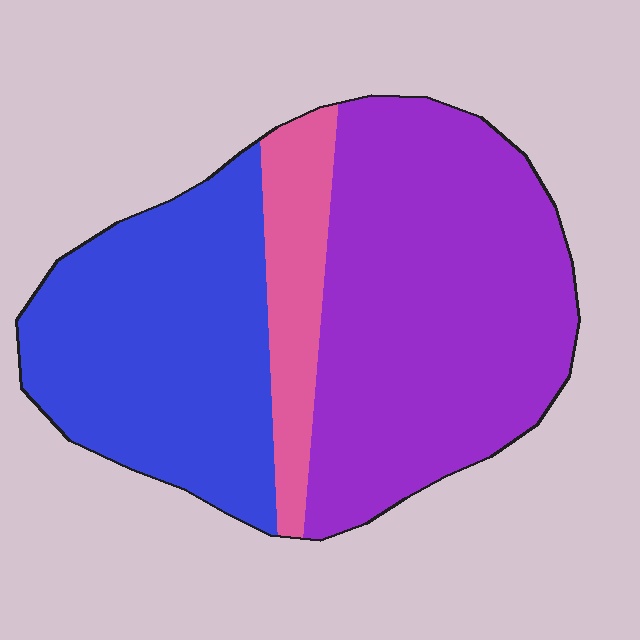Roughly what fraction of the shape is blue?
Blue takes up between a third and a half of the shape.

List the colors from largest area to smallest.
From largest to smallest: purple, blue, pink.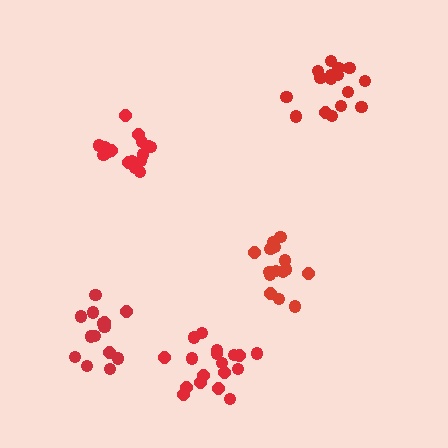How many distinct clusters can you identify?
There are 5 distinct clusters.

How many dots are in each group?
Group 1: 18 dots, Group 2: 15 dots, Group 3: 14 dots, Group 4: 17 dots, Group 5: 16 dots (80 total).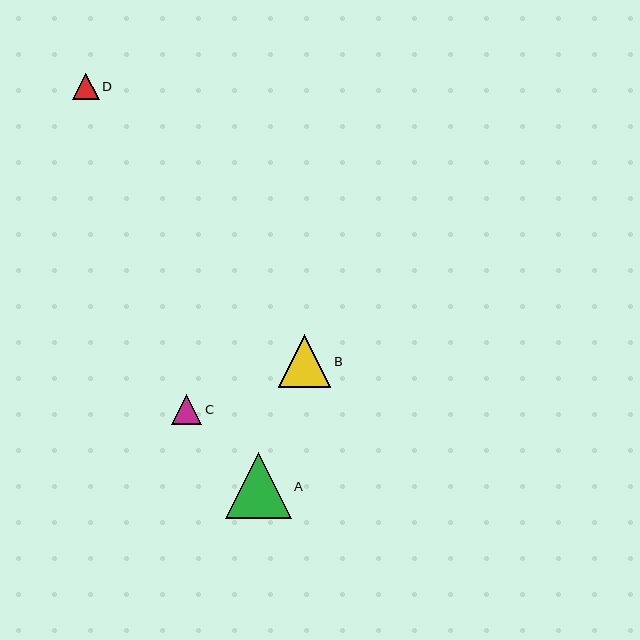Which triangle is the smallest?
Triangle D is the smallest with a size of approximately 26 pixels.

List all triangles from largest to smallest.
From largest to smallest: A, B, C, D.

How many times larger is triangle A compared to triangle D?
Triangle A is approximately 2.5 times the size of triangle D.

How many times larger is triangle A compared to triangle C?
Triangle A is approximately 2.2 times the size of triangle C.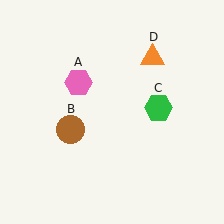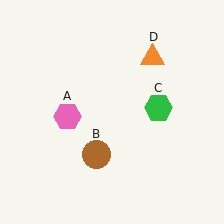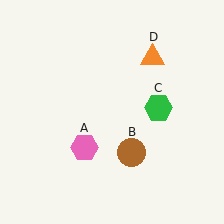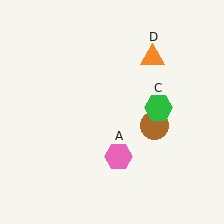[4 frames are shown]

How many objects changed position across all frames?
2 objects changed position: pink hexagon (object A), brown circle (object B).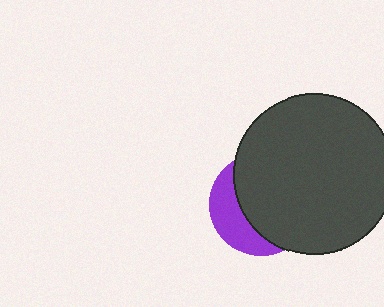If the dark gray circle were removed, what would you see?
You would see the complete purple circle.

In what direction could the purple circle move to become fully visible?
The purple circle could move left. That would shift it out from behind the dark gray circle entirely.